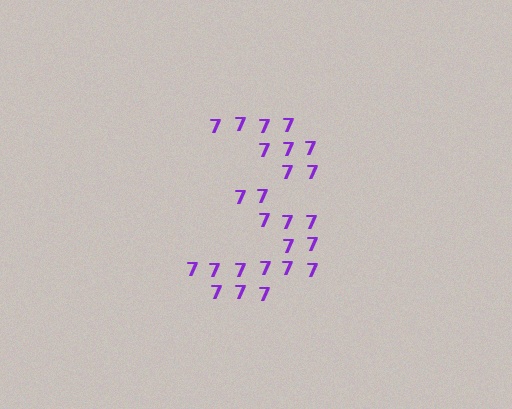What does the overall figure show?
The overall figure shows the digit 3.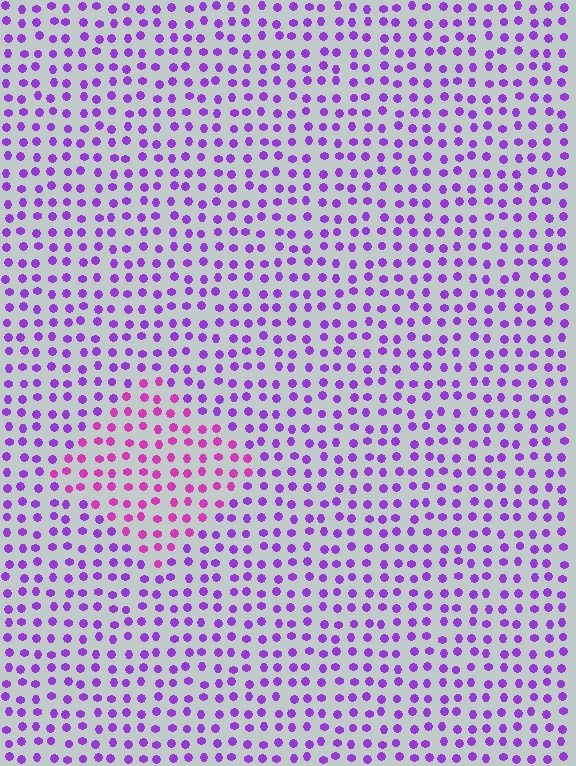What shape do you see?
I see a diamond.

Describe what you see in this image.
The image is filled with small purple elements in a uniform arrangement. A diamond-shaped region is visible where the elements are tinted to a slightly different hue, forming a subtle color boundary.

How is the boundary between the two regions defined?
The boundary is defined purely by a slight shift in hue (about 35 degrees). Spacing, size, and orientation are identical on both sides.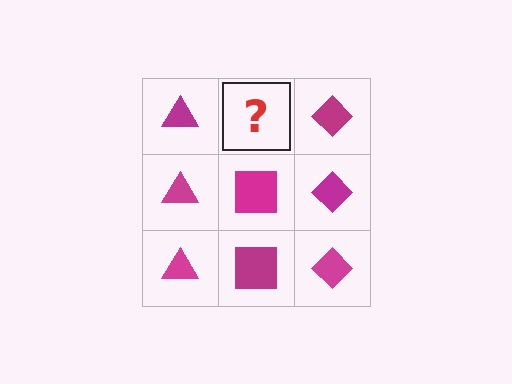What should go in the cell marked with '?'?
The missing cell should contain a magenta square.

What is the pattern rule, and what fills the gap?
The rule is that each column has a consistent shape. The gap should be filled with a magenta square.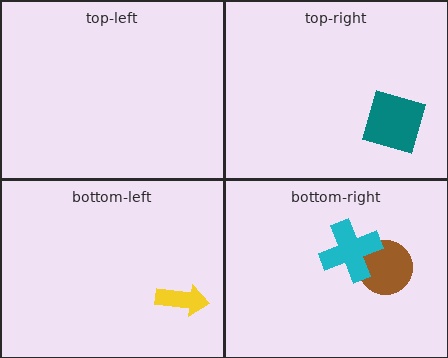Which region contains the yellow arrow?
The bottom-left region.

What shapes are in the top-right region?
The teal square.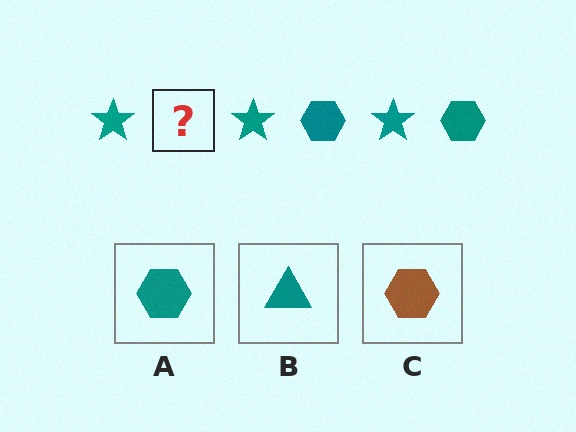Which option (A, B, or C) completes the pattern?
A.